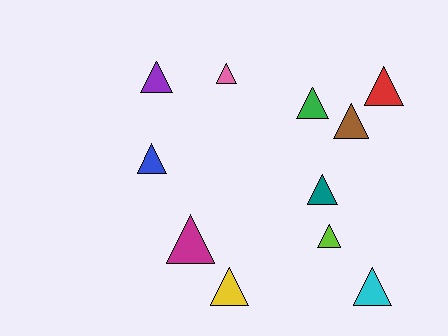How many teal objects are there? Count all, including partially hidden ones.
There is 1 teal object.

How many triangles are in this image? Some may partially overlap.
There are 11 triangles.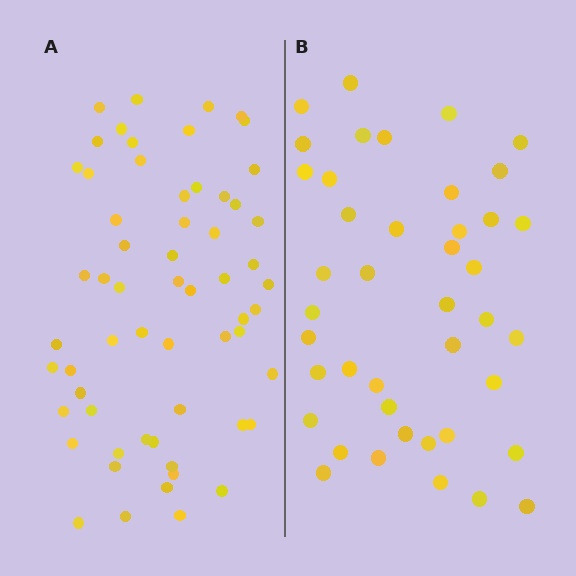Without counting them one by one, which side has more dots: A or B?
Region A (the left region) has more dots.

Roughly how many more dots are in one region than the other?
Region A has approximately 20 more dots than region B.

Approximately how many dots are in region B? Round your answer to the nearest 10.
About 40 dots. (The exact count is 42, which rounds to 40.)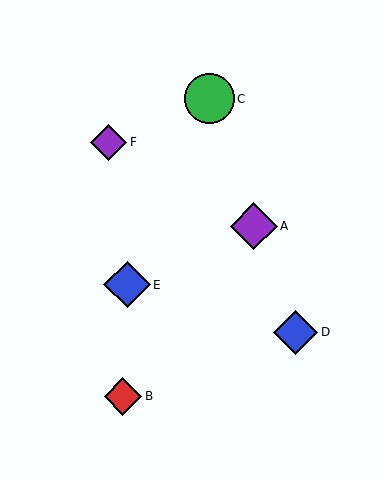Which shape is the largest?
The green circle (labeled C) is the largest.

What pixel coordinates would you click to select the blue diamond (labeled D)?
Click at (295, 332) to select the blue diamond D.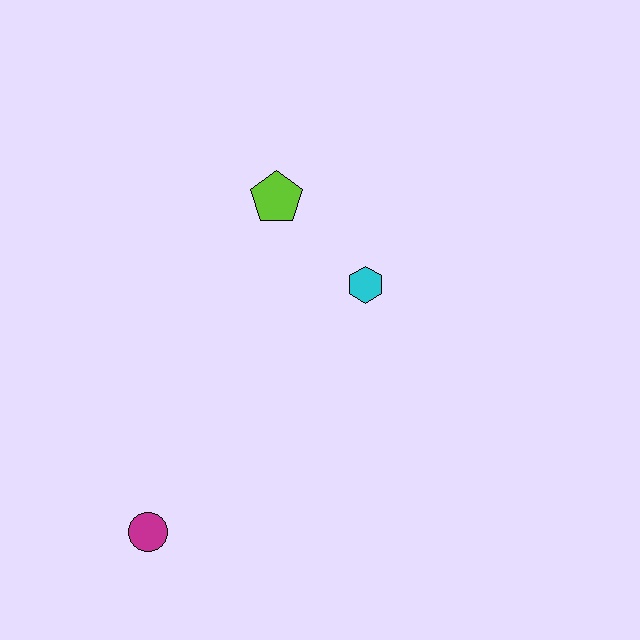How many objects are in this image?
There are 3 objects.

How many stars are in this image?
There are no stars.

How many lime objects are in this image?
There is 1 lime object.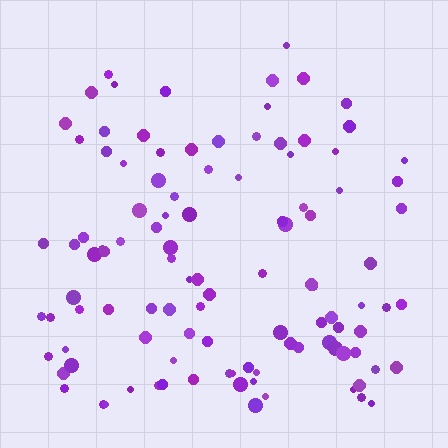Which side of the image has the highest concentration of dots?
The bottom.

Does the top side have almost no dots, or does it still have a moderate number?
Still a moderate number, just noticeably fewer than the bottom.